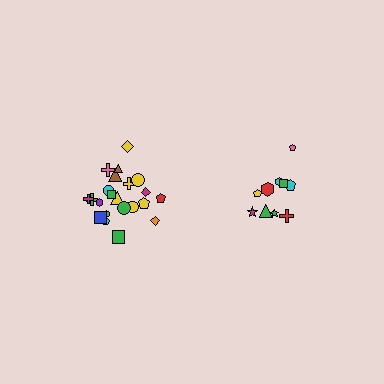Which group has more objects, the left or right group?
The left group.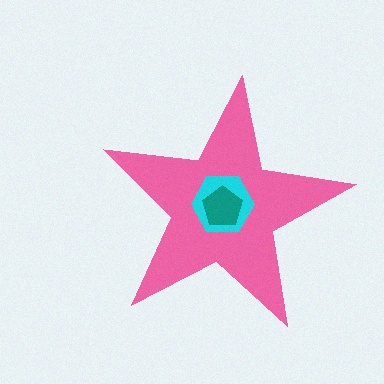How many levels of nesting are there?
3.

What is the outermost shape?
The pink star.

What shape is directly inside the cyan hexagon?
The teal pentagon.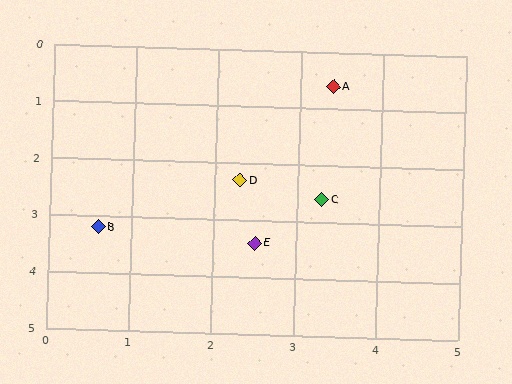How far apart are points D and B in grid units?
Points D and B are about 1.9 grid units apart.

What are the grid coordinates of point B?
Point B is at approximately (0.6, 3.2).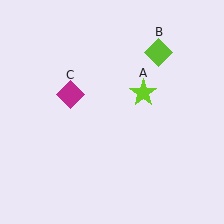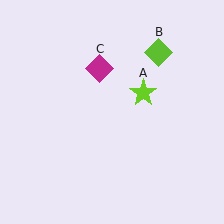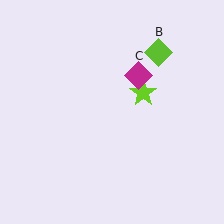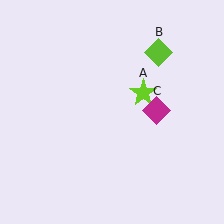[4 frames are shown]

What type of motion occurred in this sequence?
The magenta diamond (object C) rotated clockwise around the center of the scene.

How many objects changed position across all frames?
1 object changed position: magenta diamond (object C).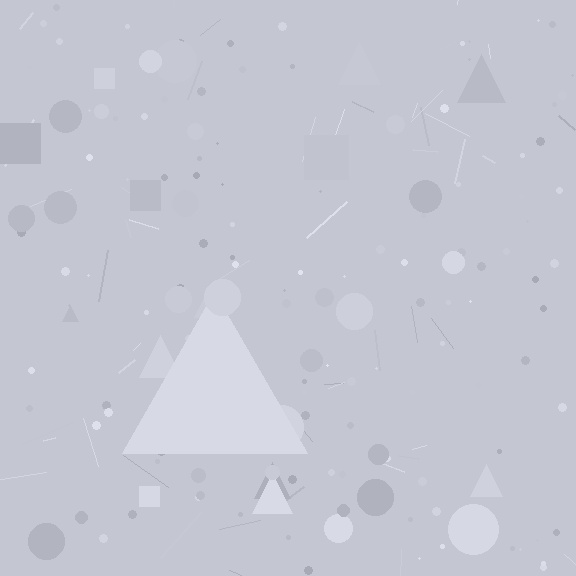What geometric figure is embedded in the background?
A triangle is embedded in the background.